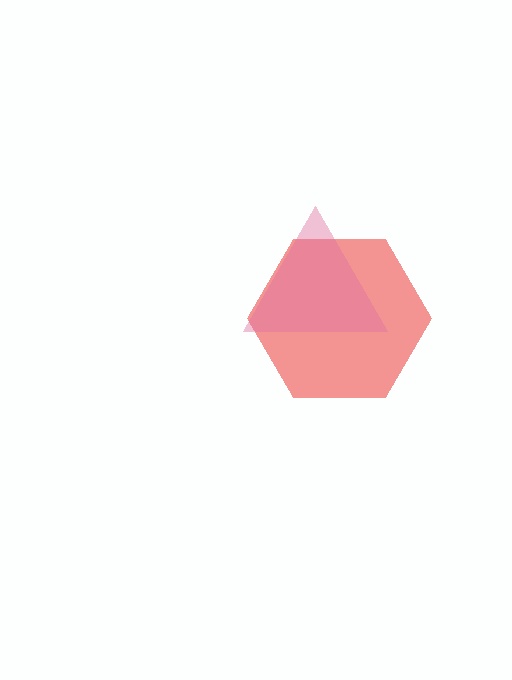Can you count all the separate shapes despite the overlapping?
Yes, there are 2 separate shapes.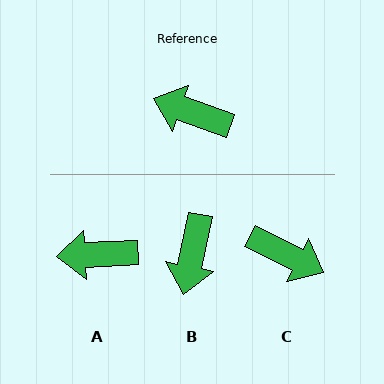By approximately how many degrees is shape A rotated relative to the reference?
Approximately 22 degrees counter-clockwise.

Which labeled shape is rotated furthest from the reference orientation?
C, about 173 degrees away.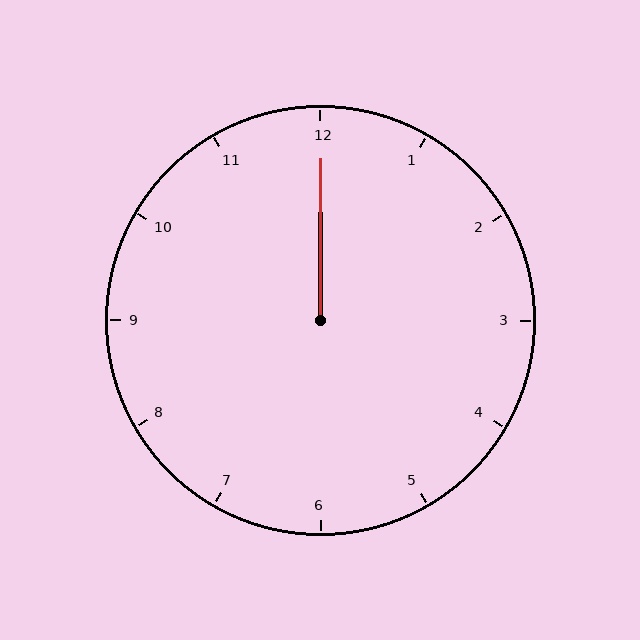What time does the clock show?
12:00.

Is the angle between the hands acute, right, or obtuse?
It is acute.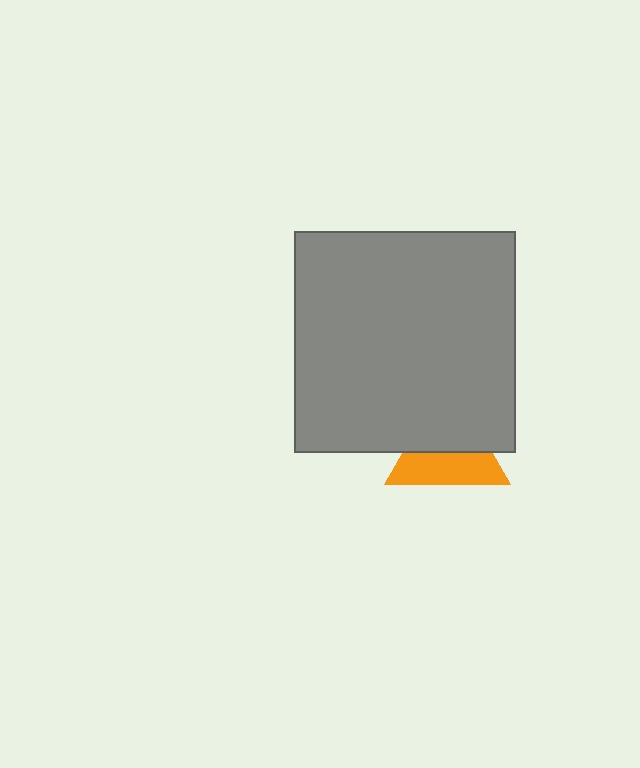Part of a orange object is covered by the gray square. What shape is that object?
It is a triangle.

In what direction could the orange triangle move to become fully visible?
The orange triangle could move down. That would shift it out from behind the gray square entirely.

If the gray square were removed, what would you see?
You would see the complete orange triangle.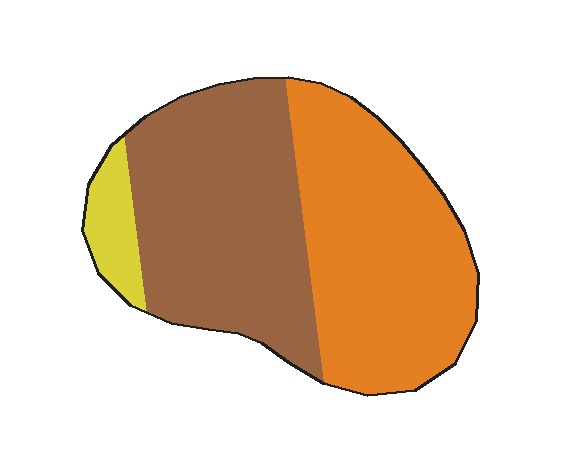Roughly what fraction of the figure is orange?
Orange covers 46% of the figure.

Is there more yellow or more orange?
Orange.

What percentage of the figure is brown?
Brown covers about 45% of the figure.